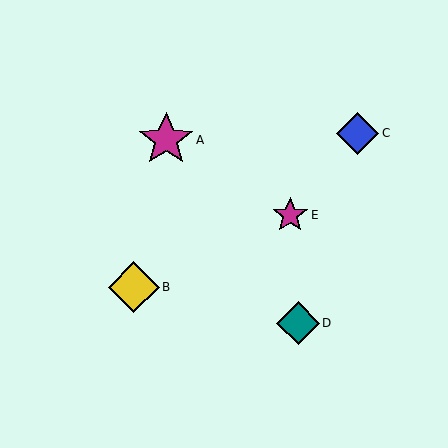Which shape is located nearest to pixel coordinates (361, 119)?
The blue diamond (labeled C) at (358, 133) is nearest to that location.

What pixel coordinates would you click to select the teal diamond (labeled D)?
Click at (298, 323) to select the teal diamond D.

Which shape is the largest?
The magenta star (labeled A) is the largest.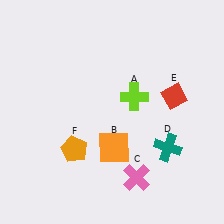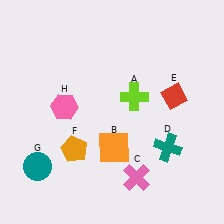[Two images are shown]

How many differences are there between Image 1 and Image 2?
There are 2 differences between the two images.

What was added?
A teal circle (G), a pink hexagon (H) were added in Image 2.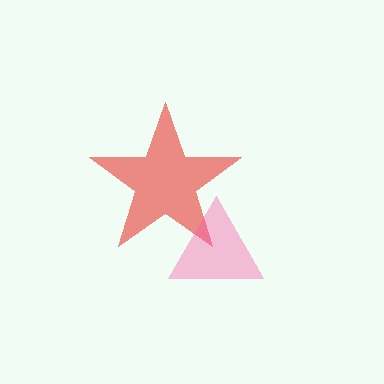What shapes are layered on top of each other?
The layered shapes are: a red star, a pink triangle.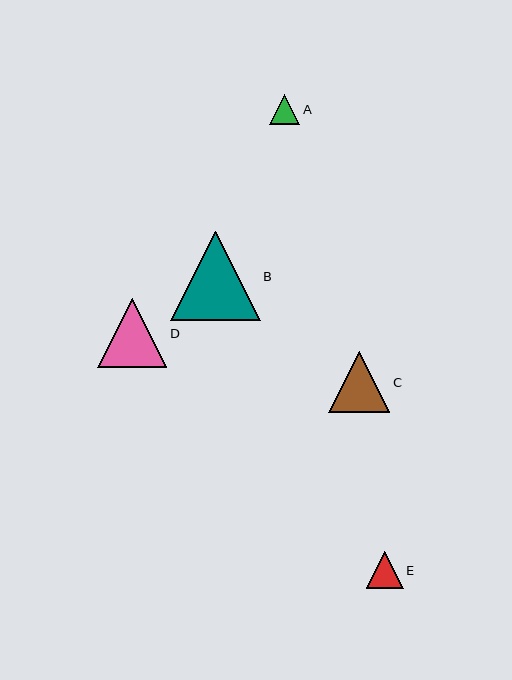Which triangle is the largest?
Triangle B is the largest with a size of approximately 89 pixels.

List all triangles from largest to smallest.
From largest to smallest: B, D, C, E, A.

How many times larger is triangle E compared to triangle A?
Triangle E is approximately 1.2 times the size of triangle A.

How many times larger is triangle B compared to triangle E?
Triangle B is approximately 2.4 times the size of triangle E.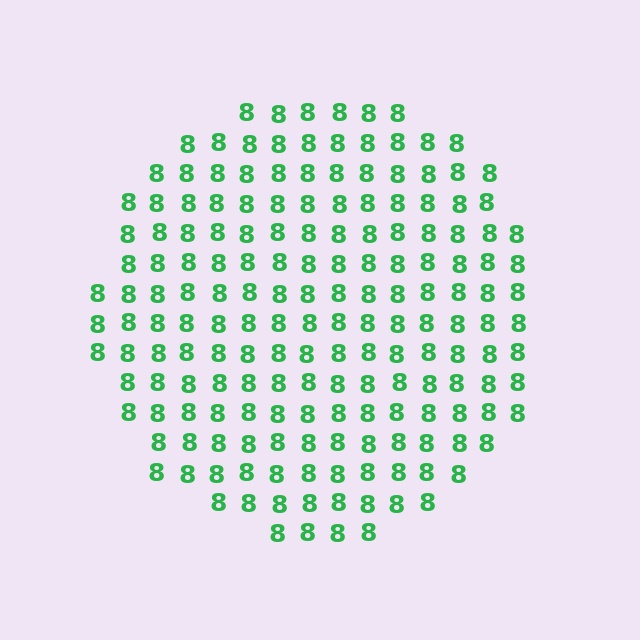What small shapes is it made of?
It is made of small digit 8's.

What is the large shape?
The large shape is a circle.